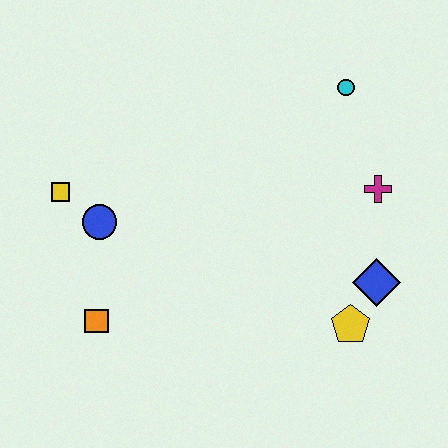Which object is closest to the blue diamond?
The yellow pentagon is closest to the blue diamond.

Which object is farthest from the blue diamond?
The yellow square is farthest from the blue diamond.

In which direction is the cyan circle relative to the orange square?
The cyan circle is to the right of the orange square.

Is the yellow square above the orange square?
Yes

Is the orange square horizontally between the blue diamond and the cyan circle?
No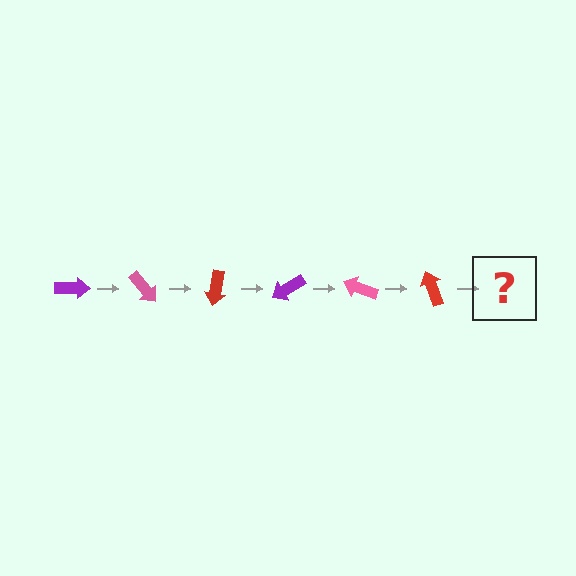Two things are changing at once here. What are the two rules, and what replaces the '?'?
The two rules are that it rotates 50 degrees each step and the color cycles through purple, pink, and red. The '?' should be a purple arrow, rotated 300 degrees from the start.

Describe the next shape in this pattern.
It should be a purple arrow, rotated 300 degrees from the start.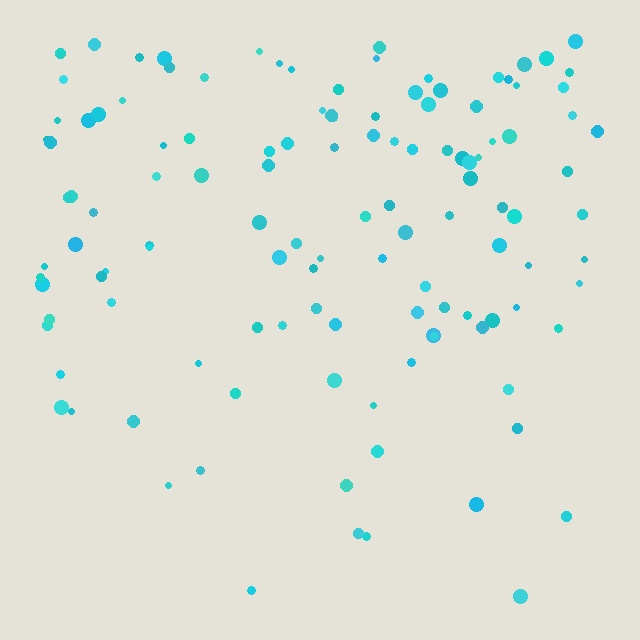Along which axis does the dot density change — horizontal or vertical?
Vertical.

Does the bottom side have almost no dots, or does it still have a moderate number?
Still a moderate number, just noticeably fewer than the top.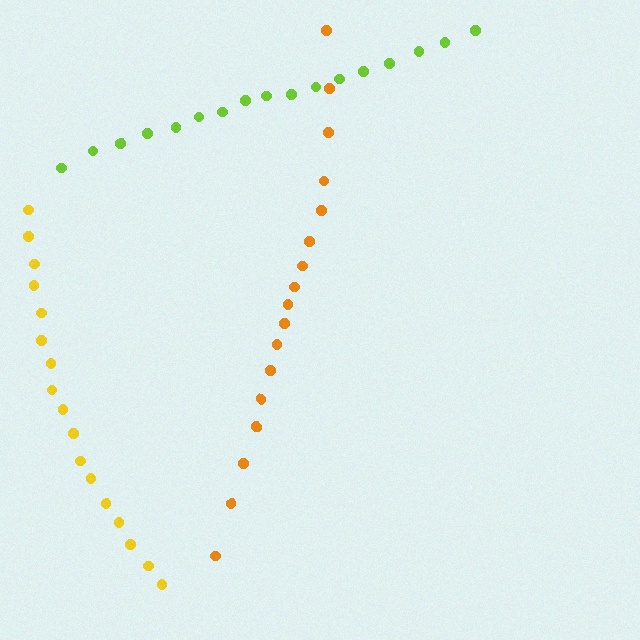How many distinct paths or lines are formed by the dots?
There are 3 distinct paths.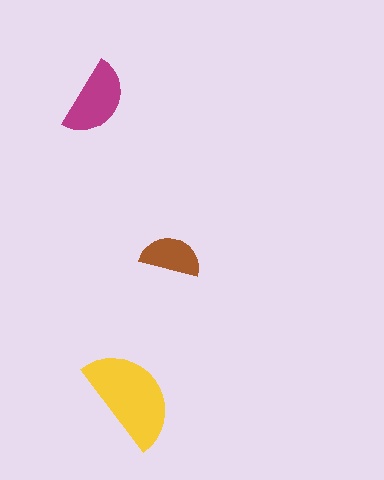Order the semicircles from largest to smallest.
the yellow one, the magenta one, the brown one.